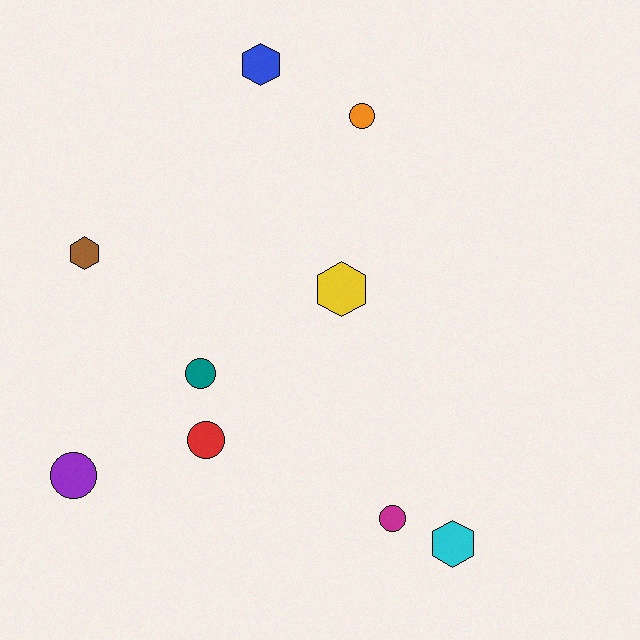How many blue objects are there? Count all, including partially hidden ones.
There is 1 blue object.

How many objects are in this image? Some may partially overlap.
There are 9 objects.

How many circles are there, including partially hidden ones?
There are 5 circles.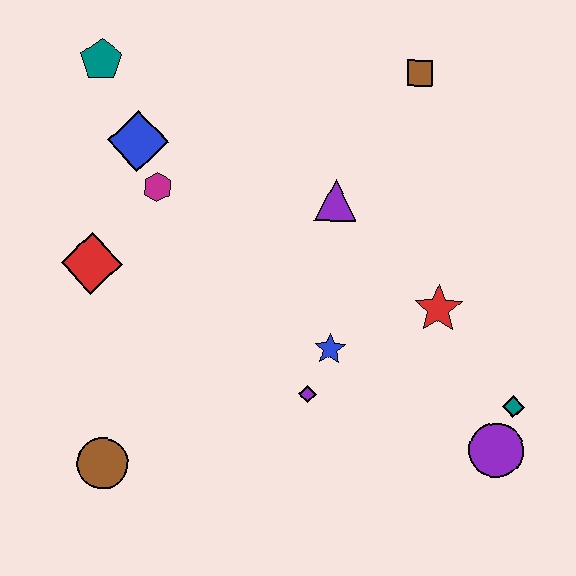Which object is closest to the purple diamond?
The blue star is closest to the purple diamond.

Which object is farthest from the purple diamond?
The teal pentagon is farthest from the purple diamond.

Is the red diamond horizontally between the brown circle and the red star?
No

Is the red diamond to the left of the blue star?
Yes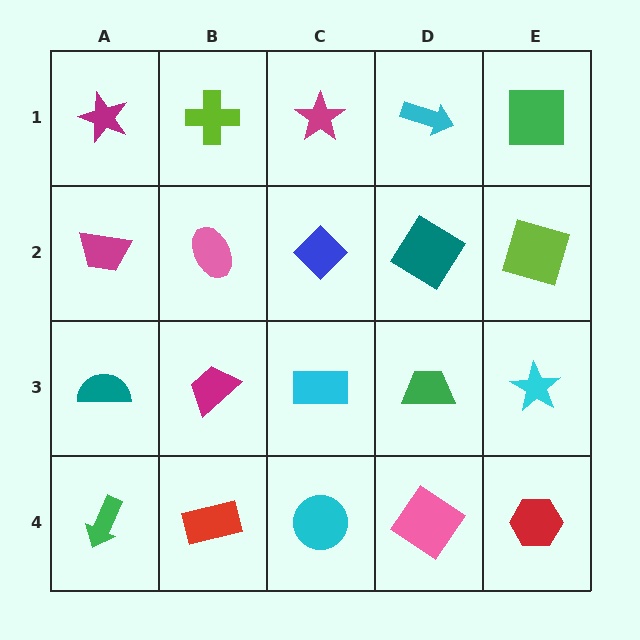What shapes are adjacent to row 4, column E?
A cyan star (row 3, column E), a pink diamond (row 4, column D).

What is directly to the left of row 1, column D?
A magenta star.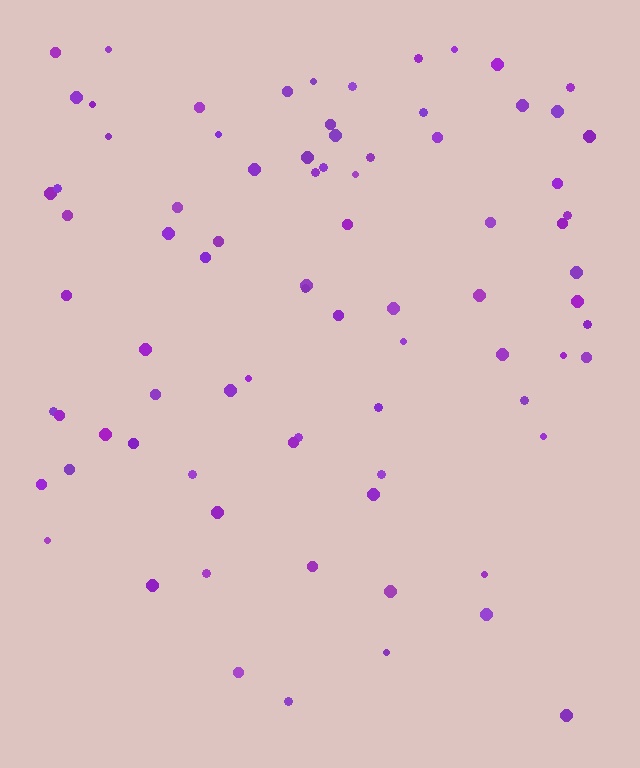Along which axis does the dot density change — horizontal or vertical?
Vertical.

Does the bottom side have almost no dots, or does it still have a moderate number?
Still a moderate number, just noticeably fewer than the top.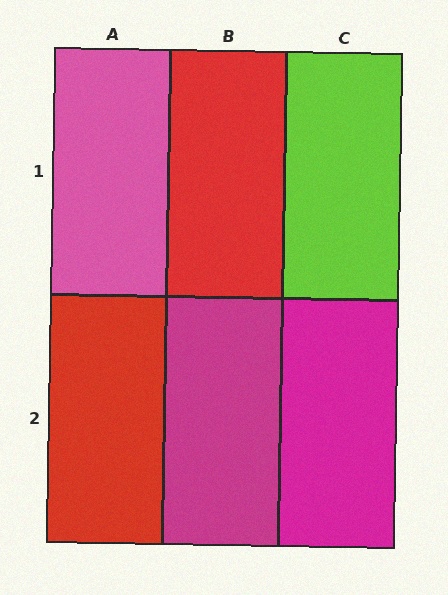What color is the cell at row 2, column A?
Red.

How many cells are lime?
1 cell is lime.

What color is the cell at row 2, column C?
Magenta.